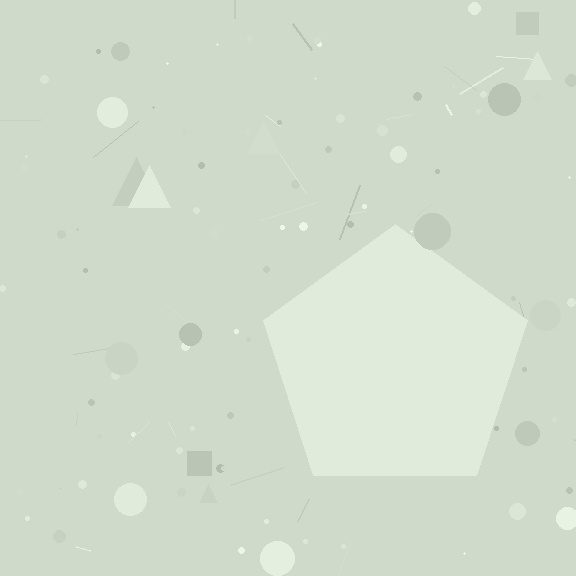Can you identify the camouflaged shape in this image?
The camouflaged shape is a pentagon.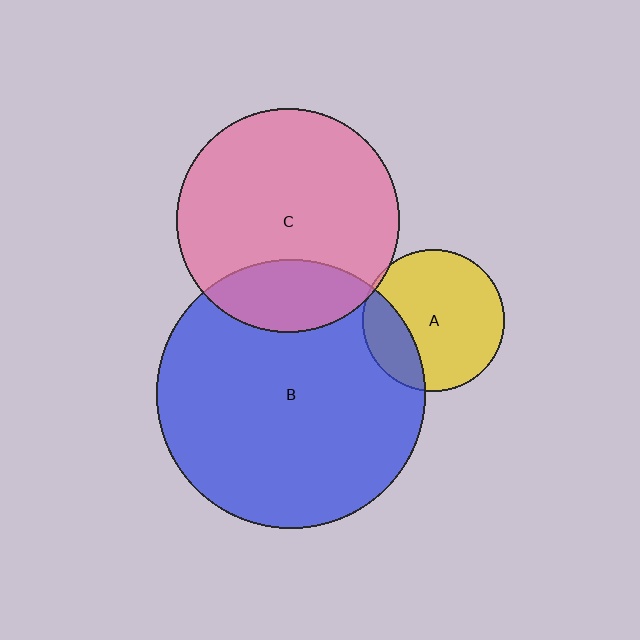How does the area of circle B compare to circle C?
Approximately 1.4 times.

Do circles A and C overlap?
Yes.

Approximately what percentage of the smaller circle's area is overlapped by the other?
Approximately 5%.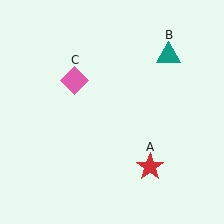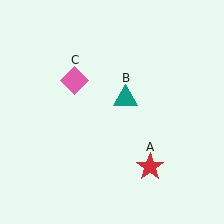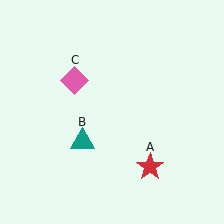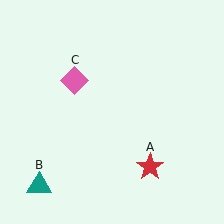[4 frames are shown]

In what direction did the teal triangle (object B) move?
The teal triangle (object B) moved down and to the left.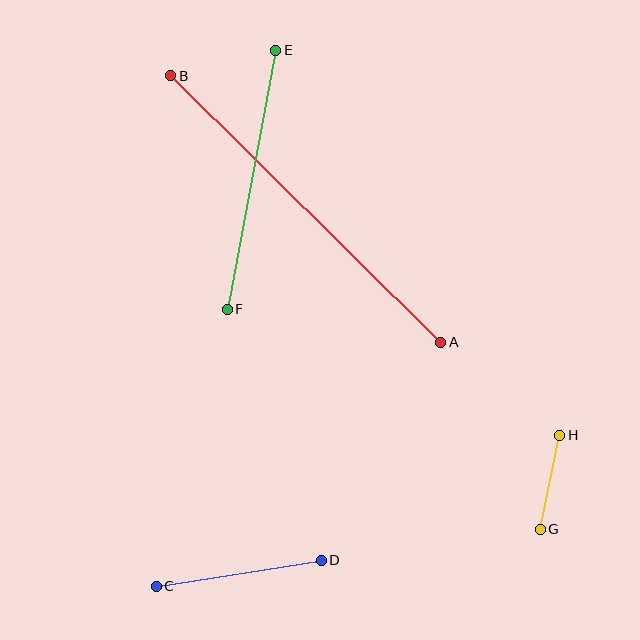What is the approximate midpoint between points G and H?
The midpoint is at approximately (550, 482) pixels.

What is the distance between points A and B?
The distance is approximately 379 pixels.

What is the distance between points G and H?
The distance is approximately 96 pixels.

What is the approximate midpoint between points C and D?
The midpoint is at approximately (239, 573) pixels.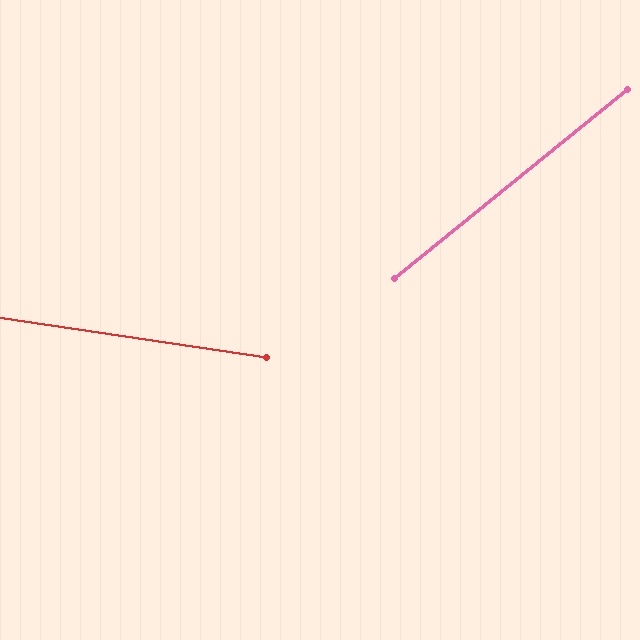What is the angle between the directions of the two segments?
Approximately 48 degrees.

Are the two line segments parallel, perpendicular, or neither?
Neither parallel nor perpendicular — they differ by about 48°.